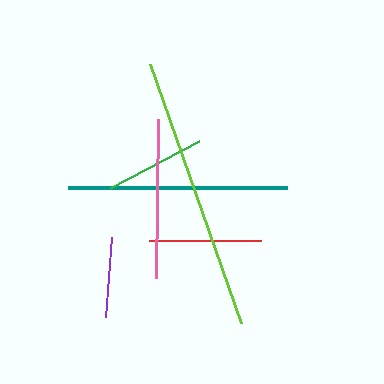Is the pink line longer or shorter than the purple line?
The pink line is longer than the purple line.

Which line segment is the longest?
The lime line is the longest at approximately 274 pixels.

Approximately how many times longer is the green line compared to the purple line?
The green line is approximately 1.3 times the length of the purple line.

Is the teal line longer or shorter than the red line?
The teal line is longer than the red line.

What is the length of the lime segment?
The lime segment is approximately 274 pixels long.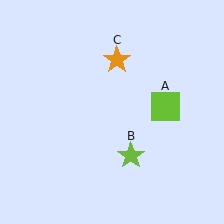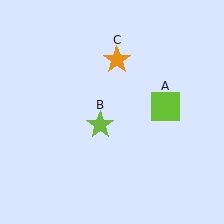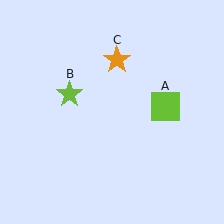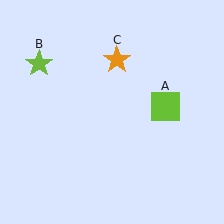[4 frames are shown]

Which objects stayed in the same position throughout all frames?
Lime square (object A) and orange star (object C) remained stationary.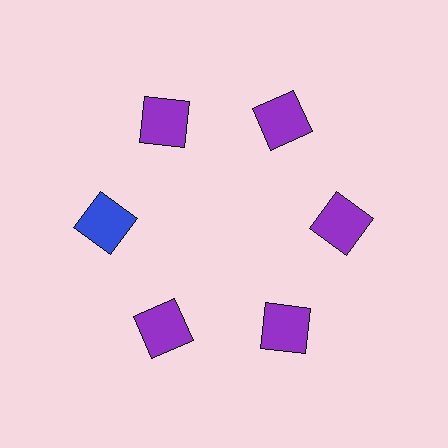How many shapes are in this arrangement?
There are 6 shapes arranged in a ring pattern.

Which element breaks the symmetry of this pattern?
The blue square at roughly the 9 o'clock position breaks the symmetry. All other shapes are purple squares.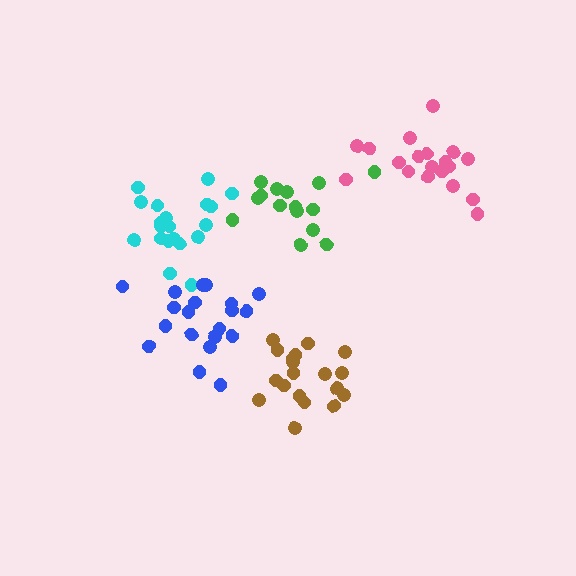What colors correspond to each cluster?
The clusters are colored: cyan, blue, pink, brown, green.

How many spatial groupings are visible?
There are 5 spatial groupings.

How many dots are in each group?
Group 1: 20 dots, Group 2: 20 dots, Group 3: 20 dots, Group 4: 19 dots, Group 5: 15 dots (94 total).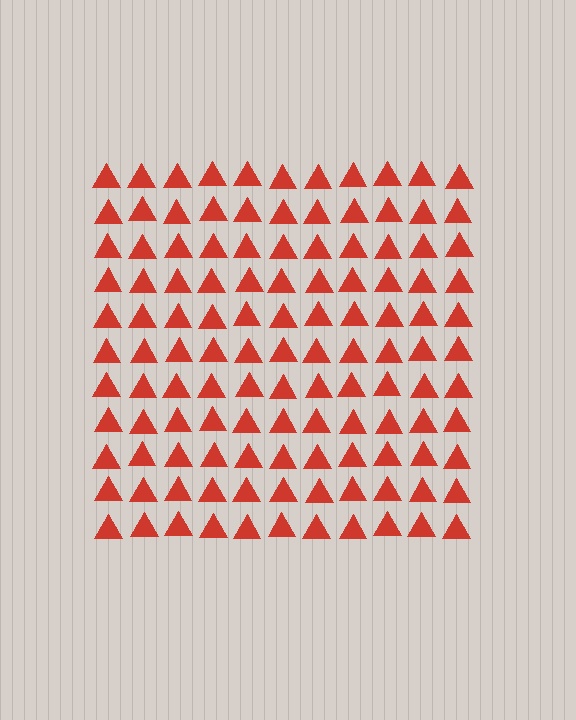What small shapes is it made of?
It is made of small triangles.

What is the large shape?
The large shape is a square.